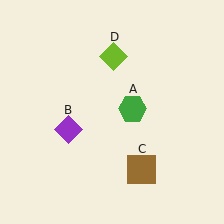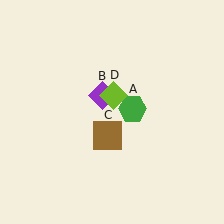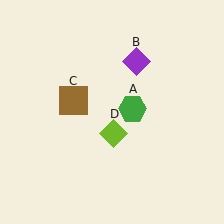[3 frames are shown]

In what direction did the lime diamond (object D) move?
The lime diamond (object D) moved down.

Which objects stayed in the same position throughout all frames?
Green hexagon (object A) remained stationary.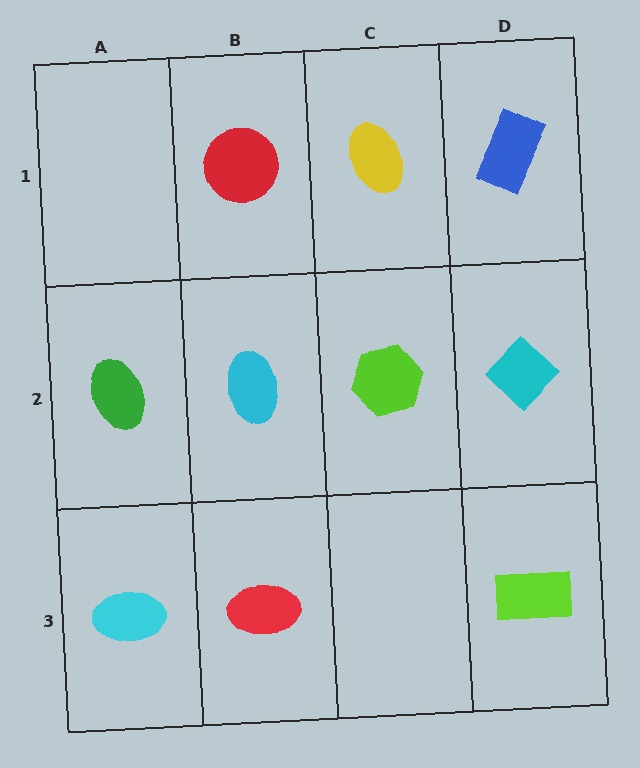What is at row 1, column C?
A yellow ellipse.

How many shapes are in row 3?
3 shapes.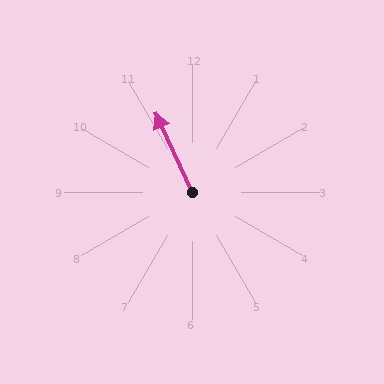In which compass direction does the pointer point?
Northwest.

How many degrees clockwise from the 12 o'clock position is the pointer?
Approximately 335 degrees.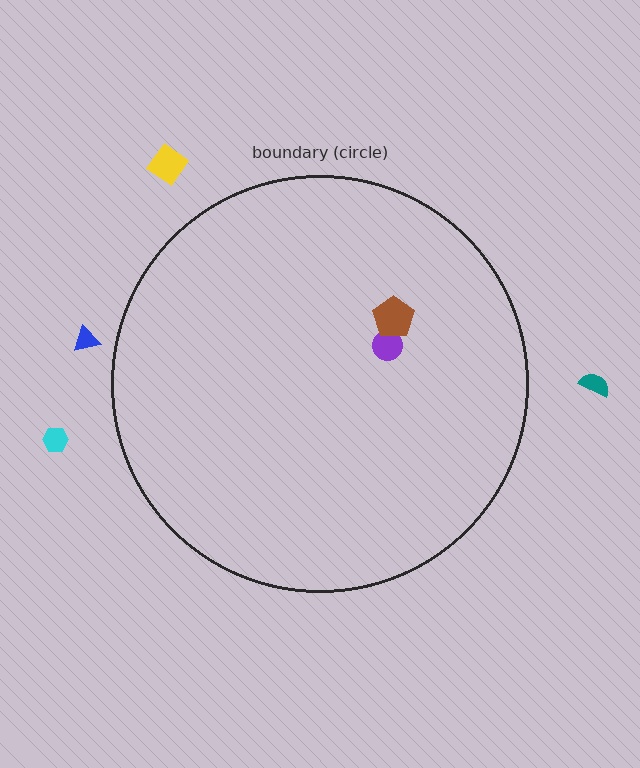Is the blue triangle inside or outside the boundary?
Outside.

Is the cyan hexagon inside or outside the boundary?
Outside.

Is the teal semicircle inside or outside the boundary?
Outside.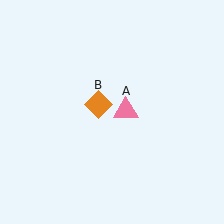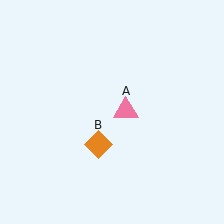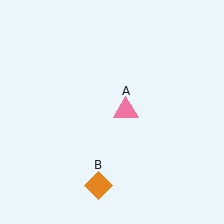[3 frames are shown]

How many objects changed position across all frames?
1 object changed position: orange diamond (object B).